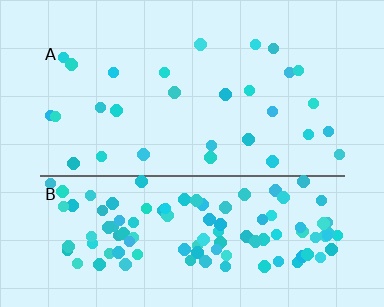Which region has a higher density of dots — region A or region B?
B (the bottom).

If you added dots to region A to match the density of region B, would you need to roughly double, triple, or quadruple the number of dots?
Approximately quadruple.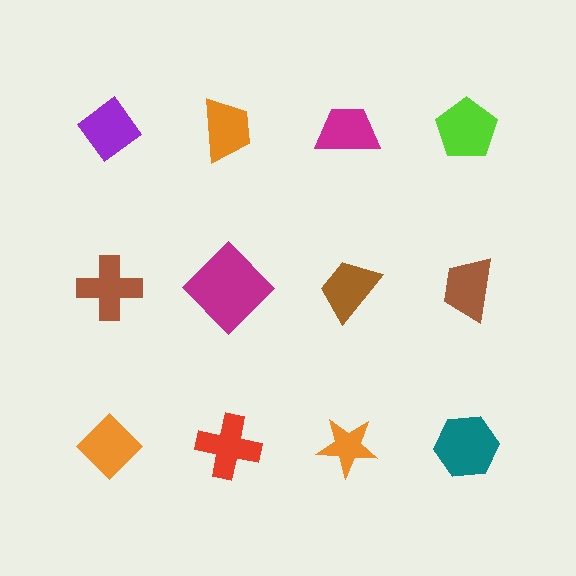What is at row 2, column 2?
A magenta diamond.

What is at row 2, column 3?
A brown trapezoid.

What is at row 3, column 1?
An orange diamond.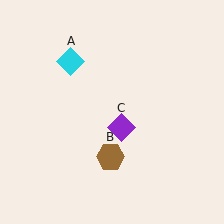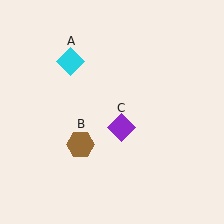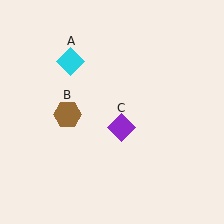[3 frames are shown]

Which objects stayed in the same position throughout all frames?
Cyan diamond (object A) and purple diamond (object C) remained stationary.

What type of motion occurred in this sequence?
The brown hexagon (object B) rotated clockwise around the center of the scene.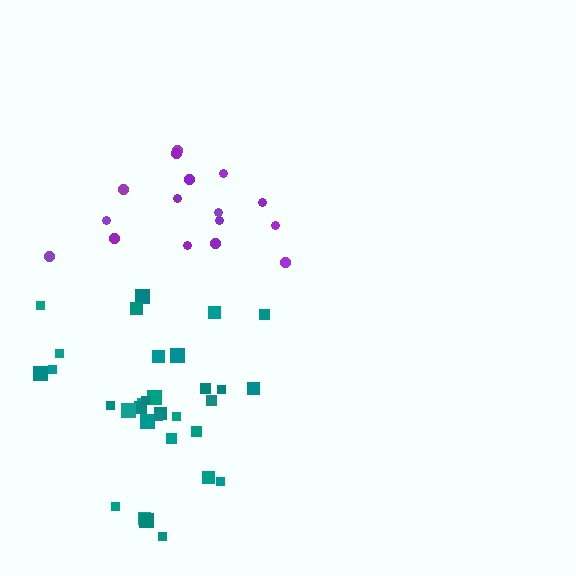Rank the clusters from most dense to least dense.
teal, purple.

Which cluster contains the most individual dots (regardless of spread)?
Teal (32).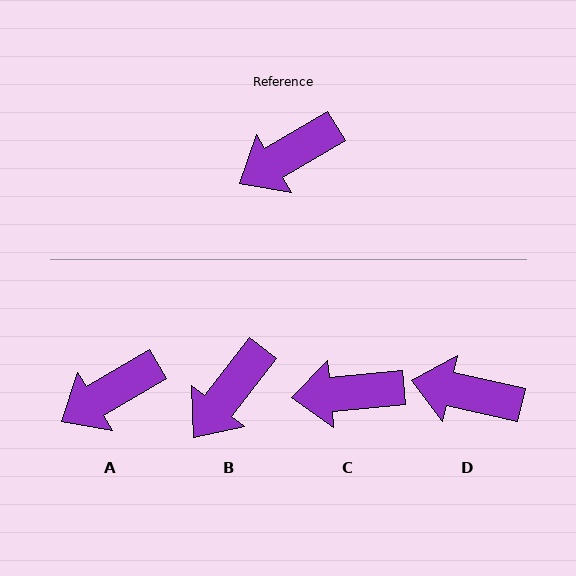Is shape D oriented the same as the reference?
No, it is off by about 44 degrees.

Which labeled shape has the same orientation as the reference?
A.